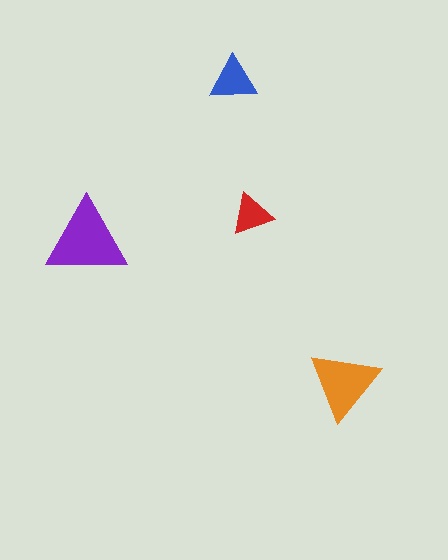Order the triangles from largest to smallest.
the purple one, the orange one, the blue one, the red one.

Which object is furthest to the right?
The orange triangle is rightmost.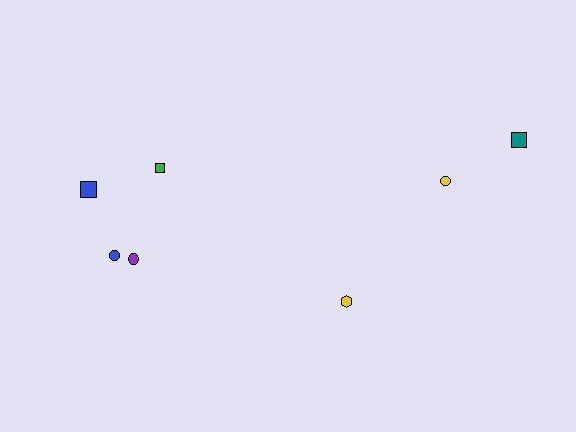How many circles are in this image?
There are 3 circles.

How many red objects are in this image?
There are no red objects.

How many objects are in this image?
There are 7 objects.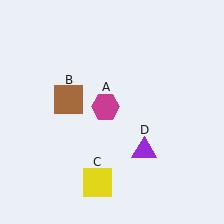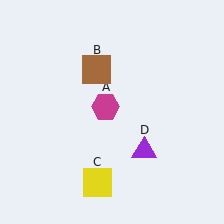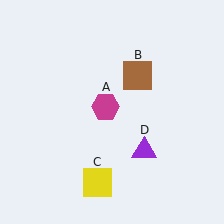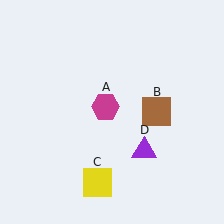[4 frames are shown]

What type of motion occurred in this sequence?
The brown square (object B) rotated clockwise around the center of the scene.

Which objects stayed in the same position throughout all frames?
Magenta hexagon (object A) and yellow square (object C) and purple triangle (object D) remained stationary.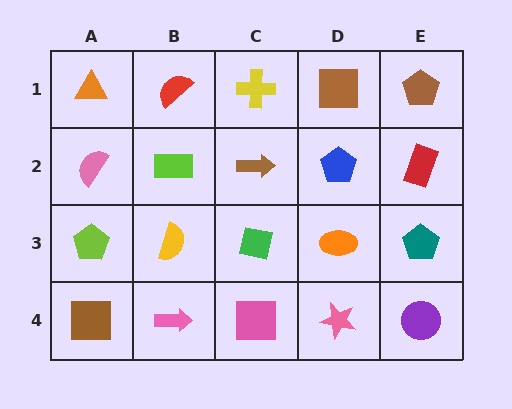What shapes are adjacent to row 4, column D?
An orange ellipse (row 3, column D), a pink square (row 4, column C), a purple circle (row 4, column E).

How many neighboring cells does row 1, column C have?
3.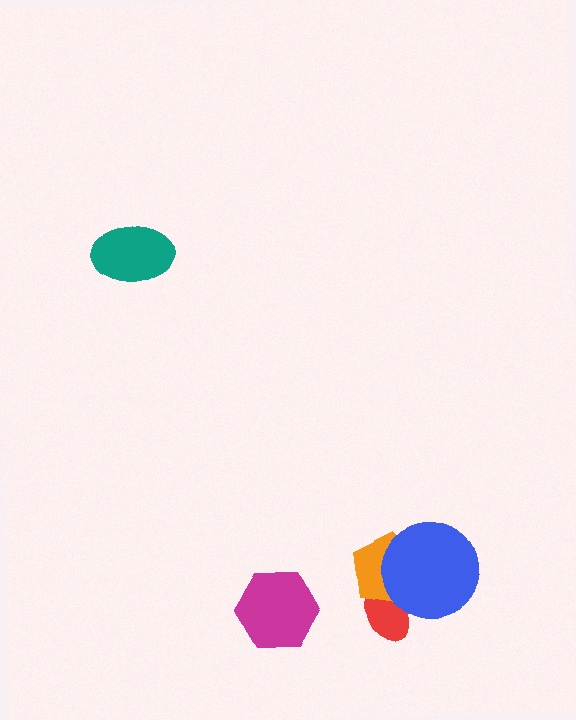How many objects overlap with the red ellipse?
2 objects overlap with the red ellipse.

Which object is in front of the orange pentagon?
The blue circle is in front of the orange pentagon.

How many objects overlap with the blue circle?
2 objects overlap with the blue circle.